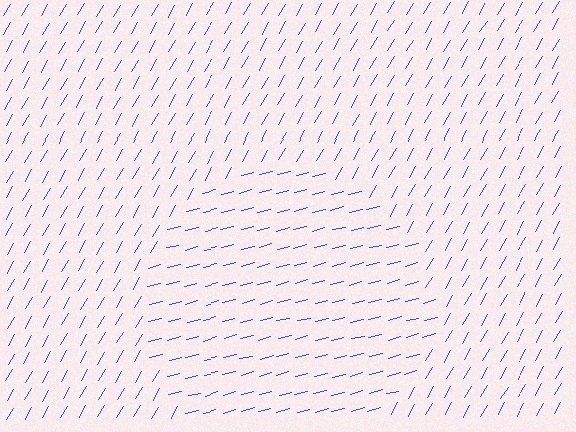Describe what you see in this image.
The image is filled with small blue line segments. A circle region in the image has lines oriented differently from the surrounding lines, creating a visible texture boundary.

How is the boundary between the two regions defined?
The boundary is defined purely by a change in line orientation (approximately 45 degrees difference). All lines are the same color and thickness.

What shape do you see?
I see a circle.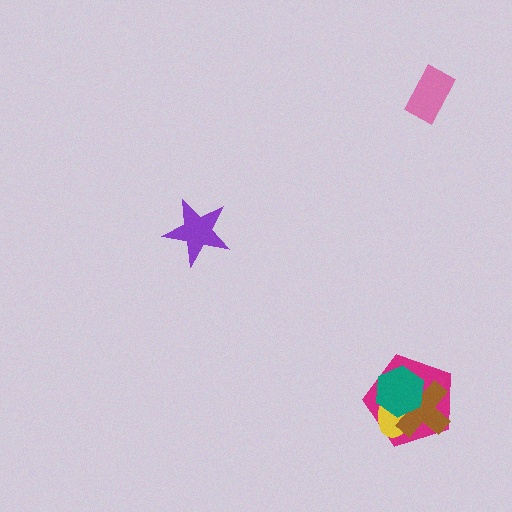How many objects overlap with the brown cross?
3 objects overlap with the brown cross.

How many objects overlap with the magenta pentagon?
3 objects overlap with the magenta pentagon.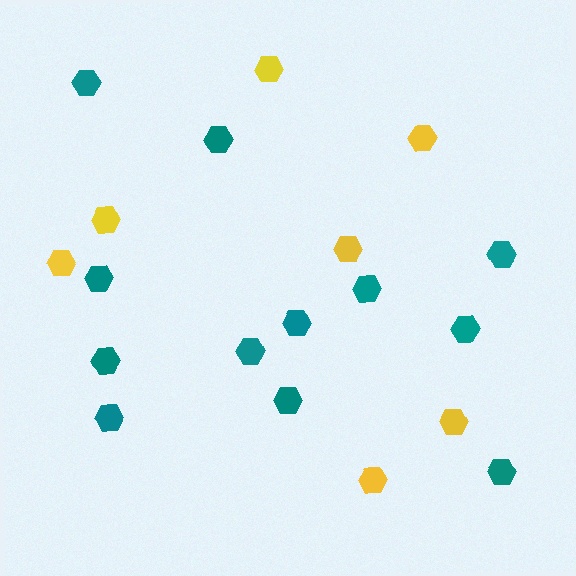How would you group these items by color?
There are 2 groups: one group of teal hexagons (12) and one group of yellow hexagons (7).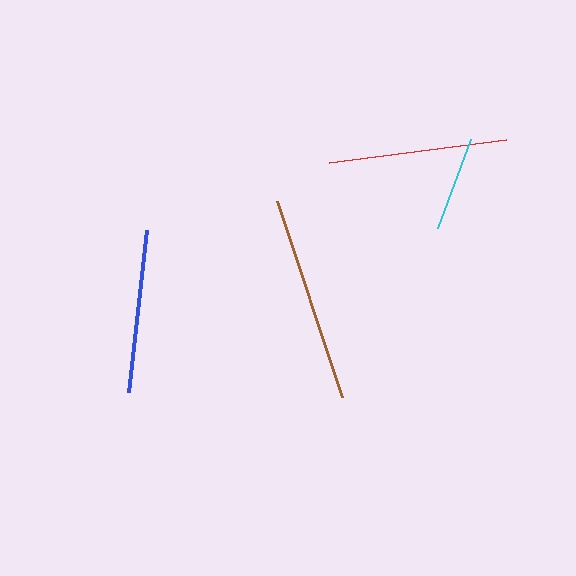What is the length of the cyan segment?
The cyan segment is approximately 95 pixels long.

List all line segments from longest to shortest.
From longest to shortest: brown, red, blue, cyan.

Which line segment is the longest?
The brown line is the longest at approximately 206 pixels.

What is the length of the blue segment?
The blue segment is approximately 163 pixels long.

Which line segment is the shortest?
The cyan line is the shortest at approximately 95 pixels.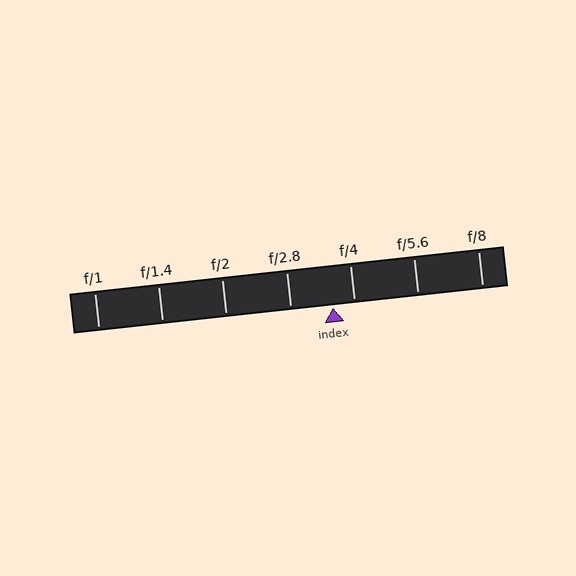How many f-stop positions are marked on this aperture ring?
There are 7 f-stop positions marked.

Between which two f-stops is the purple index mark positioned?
The index mark is between f/2.8 and f/4.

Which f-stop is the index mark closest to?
The index mark is closest to f/4.